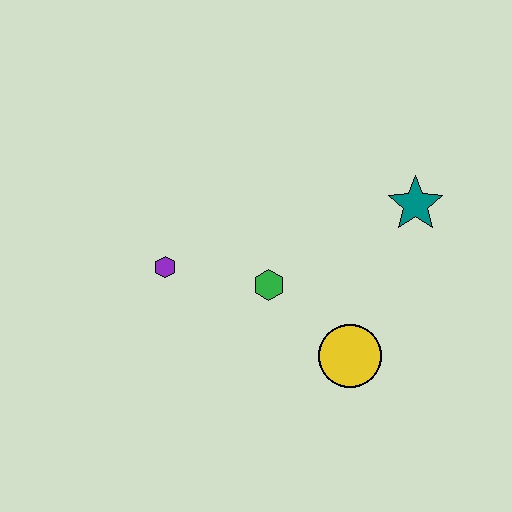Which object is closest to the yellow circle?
The green hexagon is closest to the yellow circle.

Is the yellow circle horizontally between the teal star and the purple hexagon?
Yes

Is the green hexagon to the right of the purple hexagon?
Yes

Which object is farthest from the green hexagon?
The teal star is farthest from the green hexagon.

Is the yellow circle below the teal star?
Yes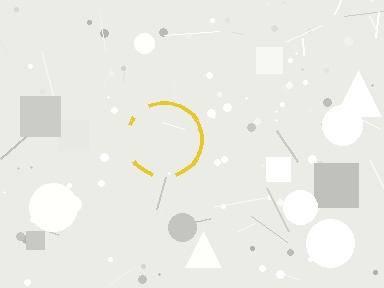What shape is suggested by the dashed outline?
The dashed outline suggests a circle.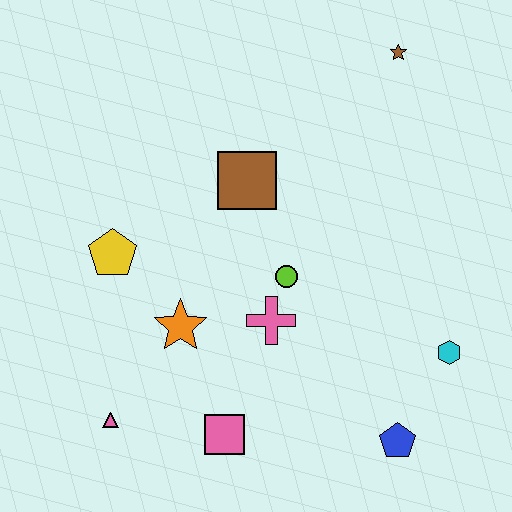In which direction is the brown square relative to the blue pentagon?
The brown square is above the blue pentagon.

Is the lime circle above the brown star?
No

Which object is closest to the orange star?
The pink cross is closest to the orange star.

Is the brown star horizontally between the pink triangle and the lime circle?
No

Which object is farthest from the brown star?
The pink triangle is farthest from the brown star.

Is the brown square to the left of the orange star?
No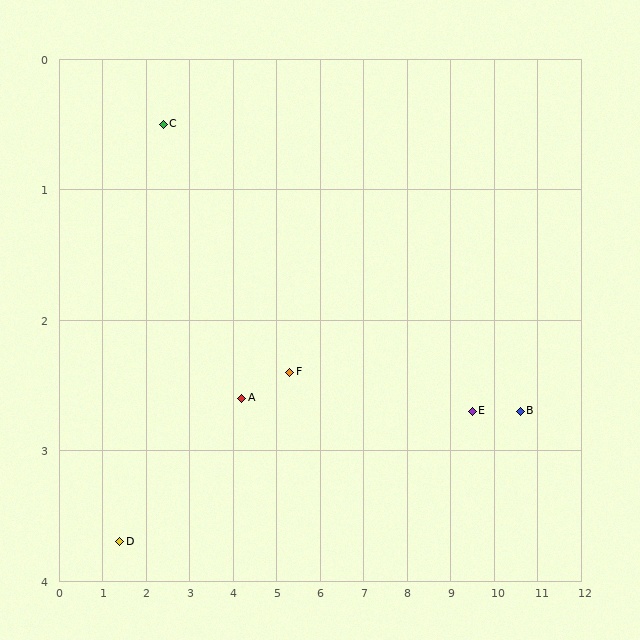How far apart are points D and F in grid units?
Points D and F are about 4.1 grid units apart.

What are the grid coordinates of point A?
Point A is at approximately (4.2, 2.6).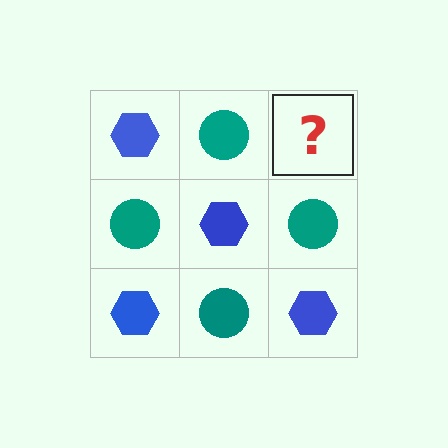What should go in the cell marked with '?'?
The missing cell should contain a blue hexagon.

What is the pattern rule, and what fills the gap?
The rule is that it alternates blue hexagon and teal circle in a checkerboard pattern. The gap should be filled with a blue hexagon.